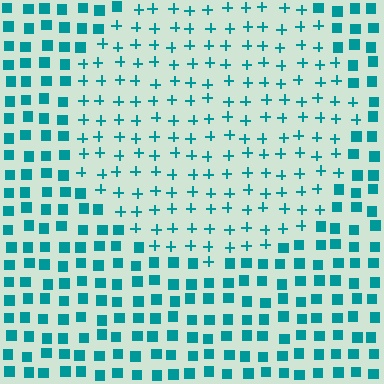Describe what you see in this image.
The image is filled with small teal elements arranged in a uniform grid. A circle-shaped region contains plus signs, while the surrounding area contains squares. The boundary is defined purely by the change in element shape.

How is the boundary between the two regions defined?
The boundary is defined by a change in element shape: plus signs inside vs. squares outside. All elements share the same color and spacing.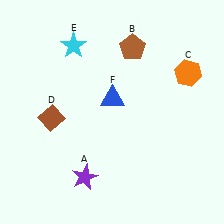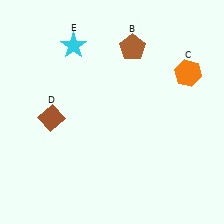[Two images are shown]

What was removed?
The purple star (A), the blue triangle (F) were removed in Image 2.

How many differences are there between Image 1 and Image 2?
There are 2 differences between the two images.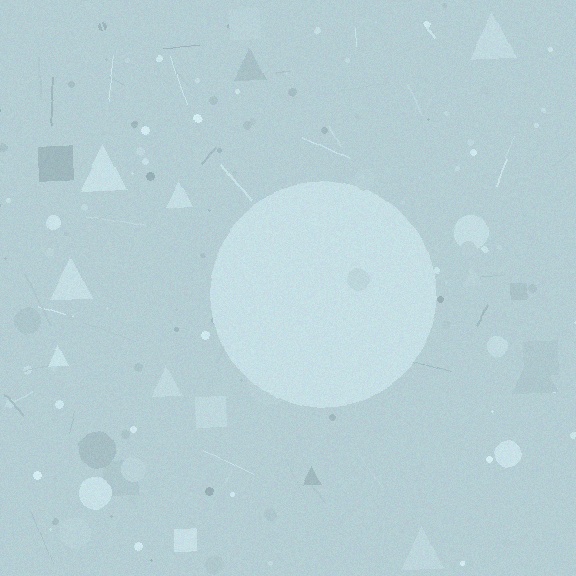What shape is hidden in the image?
A circle is hidden in the image.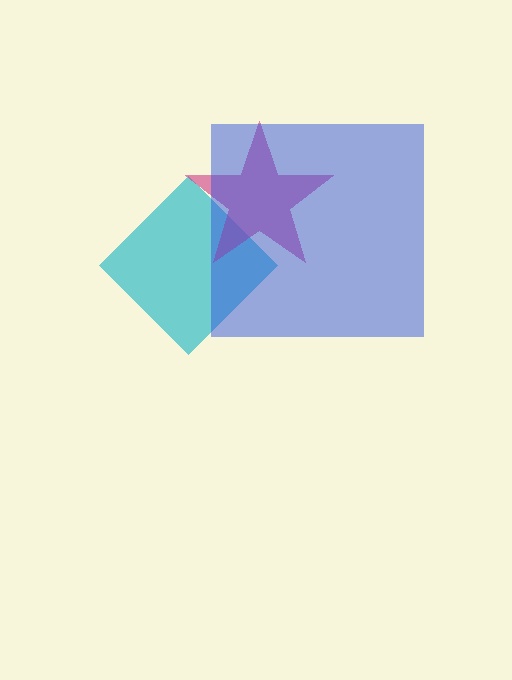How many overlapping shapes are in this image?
There are 3 overlapping shapes in the image.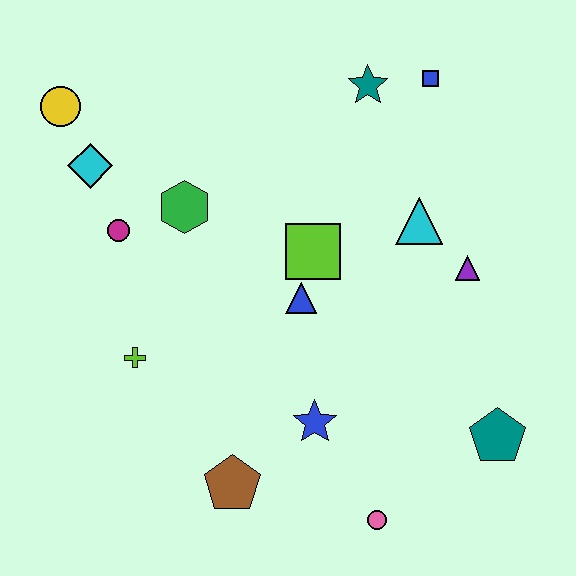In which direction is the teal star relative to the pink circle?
The teal star is above the pink circle.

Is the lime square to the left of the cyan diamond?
No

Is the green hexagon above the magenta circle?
Yes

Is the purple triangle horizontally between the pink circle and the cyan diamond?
No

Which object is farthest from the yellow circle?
The teal pentagon is farthest from the yellow circle.